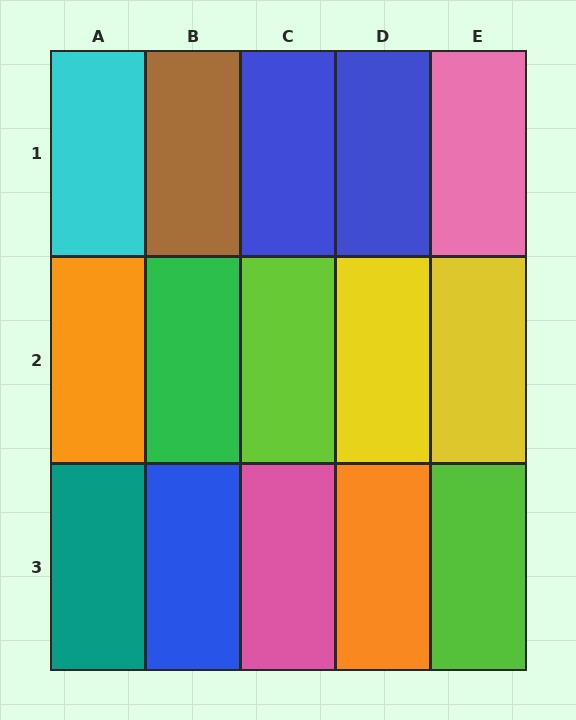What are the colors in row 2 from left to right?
Orange, green, lime, yellow, yellow.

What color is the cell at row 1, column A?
Cyan.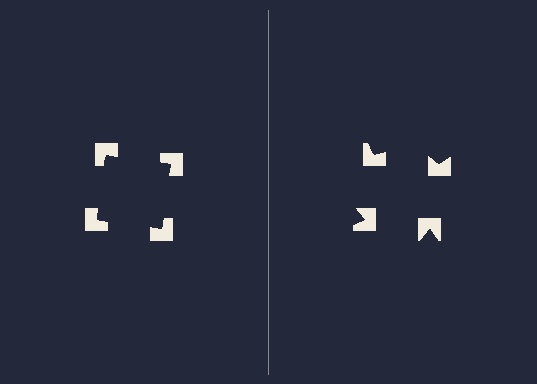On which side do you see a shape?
An illusory square appears on the left side. On the right side the wedge cuts are rotated, so no coherent shape forms.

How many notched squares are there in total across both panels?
8 — 4 on each side.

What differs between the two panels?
The notched squares are positioned identically on both sides; only the wedge orientations differ. On the left they align to a square; on the right they are misaligned.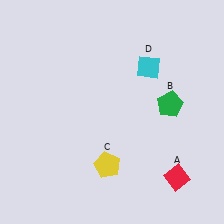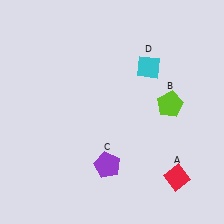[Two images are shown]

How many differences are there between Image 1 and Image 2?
There are 2 differences between the two images.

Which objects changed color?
B changed from green to lime. C changed from yellow to purple.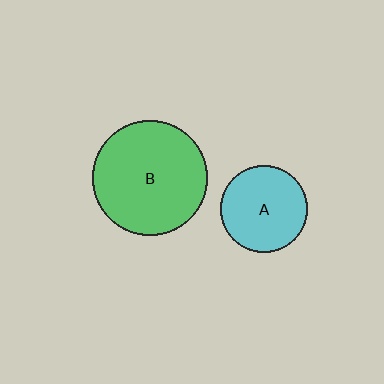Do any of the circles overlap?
No, none of the circles overlap.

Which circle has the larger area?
Circle B (green).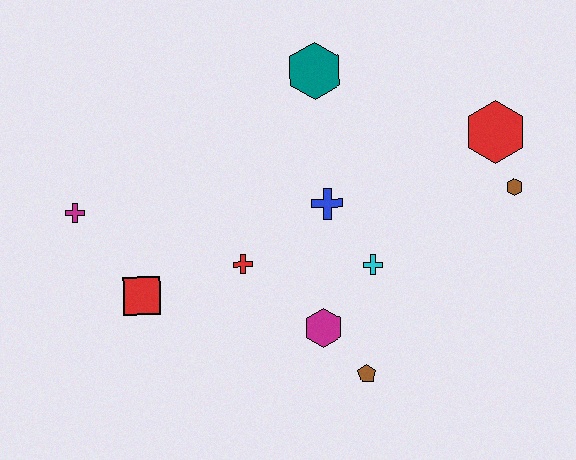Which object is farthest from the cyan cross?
The magenta cross is farthest from the cyan cross.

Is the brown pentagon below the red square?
Yes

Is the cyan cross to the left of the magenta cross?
No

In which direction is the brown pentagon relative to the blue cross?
The brown pentagon is below the blue cross.